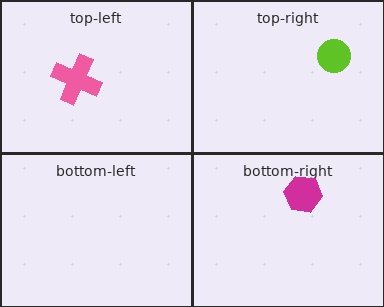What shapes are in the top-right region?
The lime circle.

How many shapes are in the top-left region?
1.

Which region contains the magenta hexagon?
The bottom-right region.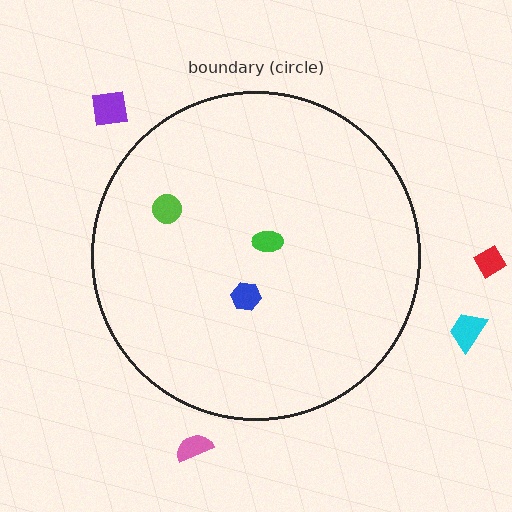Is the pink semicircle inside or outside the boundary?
Outside.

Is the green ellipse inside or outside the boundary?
Inside.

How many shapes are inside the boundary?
3 inside, 4 outside.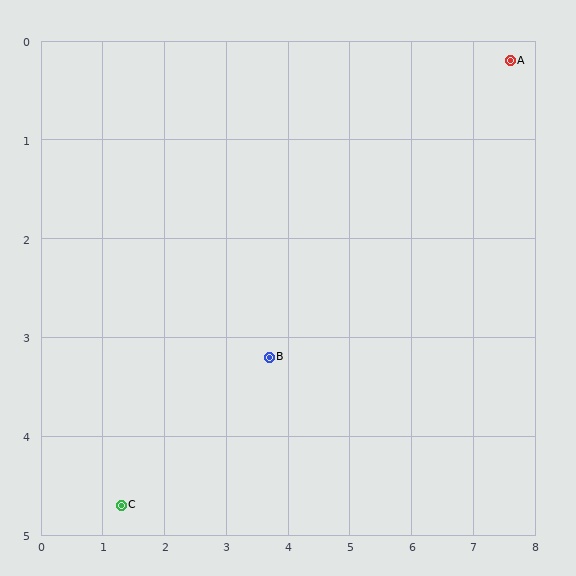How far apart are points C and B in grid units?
Points C and B are about 2.8 grid units apart.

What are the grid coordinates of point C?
Point C is at approximately (1.3, 4.7).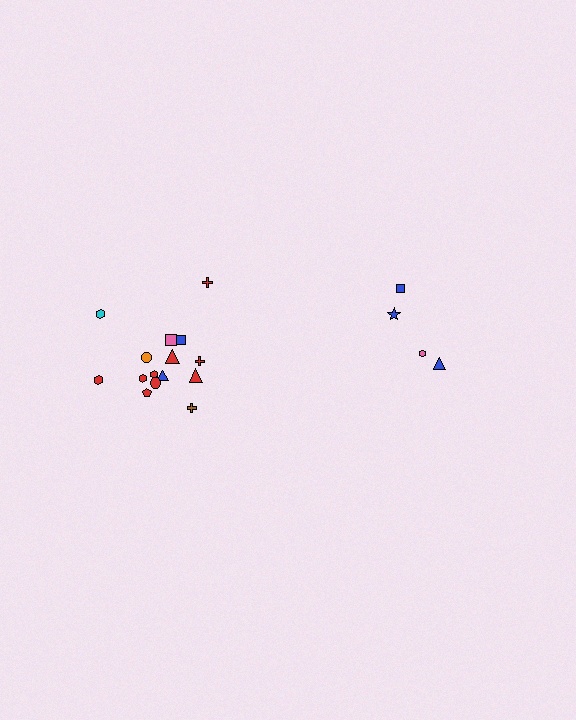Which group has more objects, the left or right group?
The left group.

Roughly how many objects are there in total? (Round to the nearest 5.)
Roughly 20 objects in total.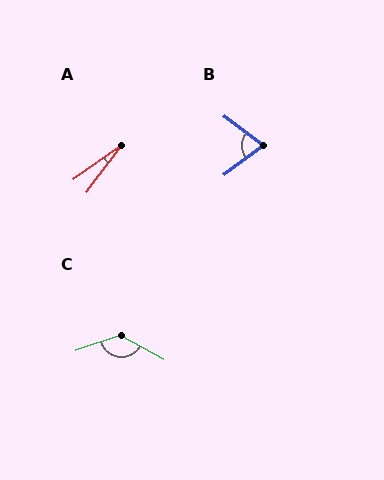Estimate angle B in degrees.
Approximately 74 degrees.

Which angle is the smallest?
A, at approximately 18 degrees.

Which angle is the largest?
C, at approximately 132 degrees.